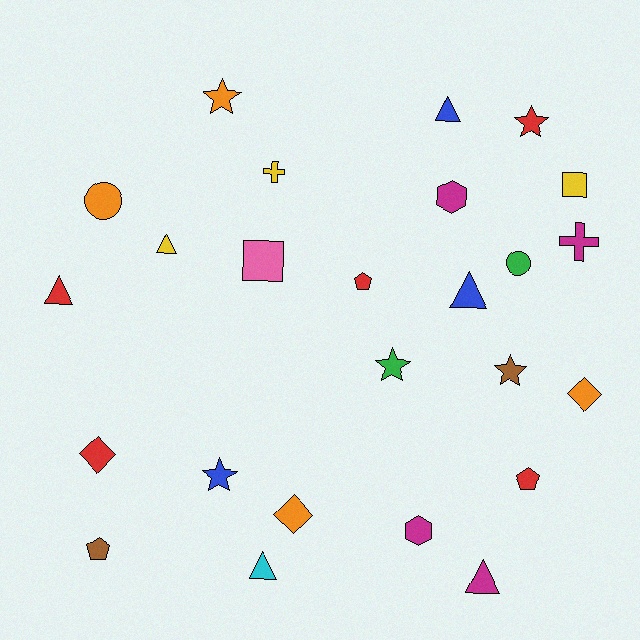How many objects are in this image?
There are 25 objects.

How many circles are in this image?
There are 2 circles.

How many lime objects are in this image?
There are no lime objects.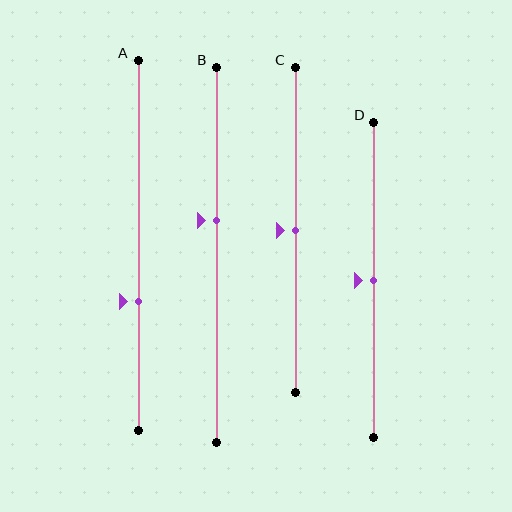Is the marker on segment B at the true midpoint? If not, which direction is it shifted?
No, the marker on segment B is shifted upward by about 9% of the segment length.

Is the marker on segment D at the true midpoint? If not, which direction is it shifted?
Yes, the marker on segment D is at the true midpoint.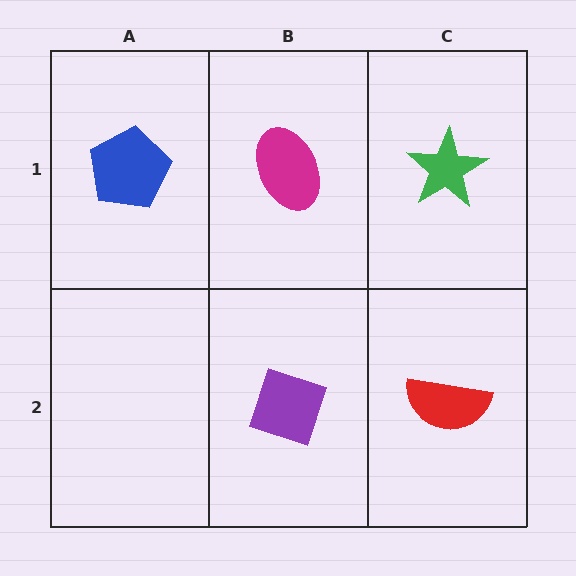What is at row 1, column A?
A blue pentagon.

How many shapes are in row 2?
2 shapes.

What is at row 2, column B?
A purple diamond.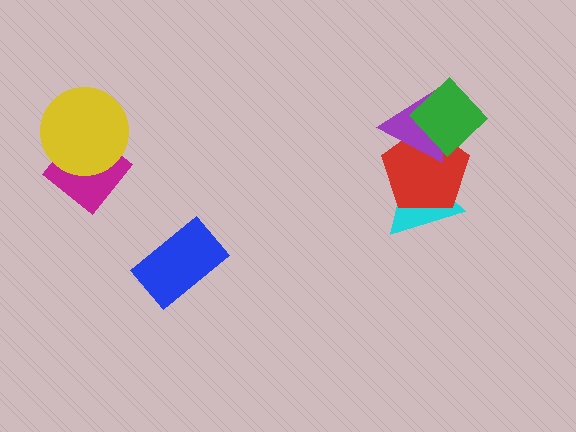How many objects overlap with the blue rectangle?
0 objects overlap with the blue rectangle.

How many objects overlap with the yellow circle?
1 object overlaps with the yellow circle.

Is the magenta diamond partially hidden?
Yes, it is partially covered by another shape.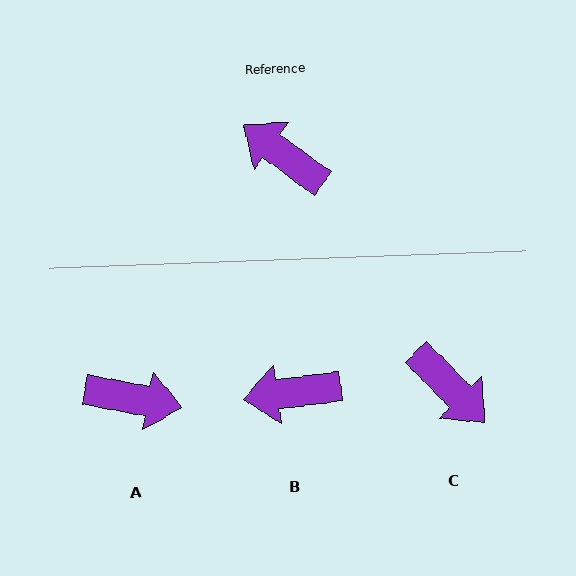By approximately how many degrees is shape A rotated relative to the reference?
Approximately 154 degrees clockwise.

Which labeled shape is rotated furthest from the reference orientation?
C, about 171 degrees away.